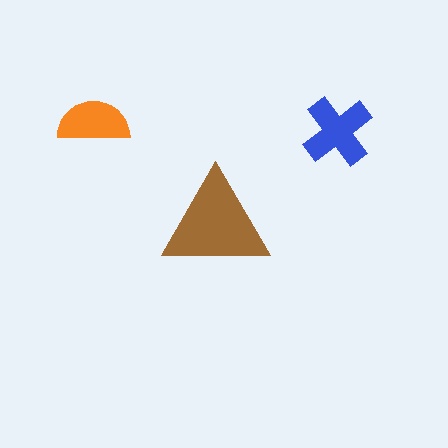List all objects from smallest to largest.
The orange semicircle, the blue cross, the brown triangle.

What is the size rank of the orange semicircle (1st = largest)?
3rd.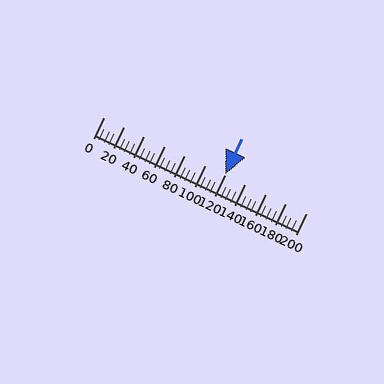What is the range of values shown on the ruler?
The ruler shows values from 0 to 200.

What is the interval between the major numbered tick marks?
The major tick marks are spaced 20 units apart.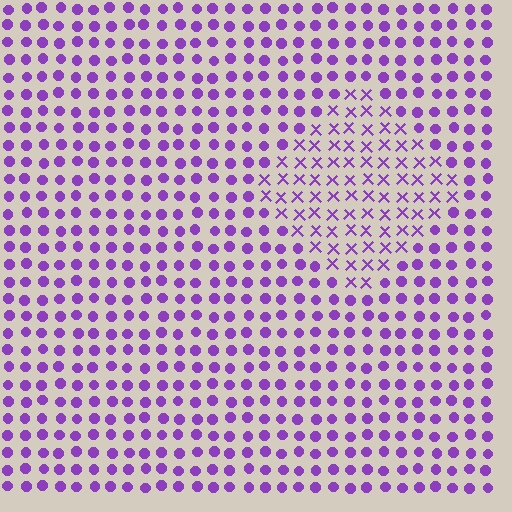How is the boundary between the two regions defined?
The boundary is defined by a change in element shape: X marks inside vs. circles outside. All elements share the same color and spacing.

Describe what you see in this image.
The image is filled with small purple elements arranged in a uniform grid. A diamond-shaped region contains X marks, while the surrounding area contains circles. The boundary is defined purely by the change in element shape.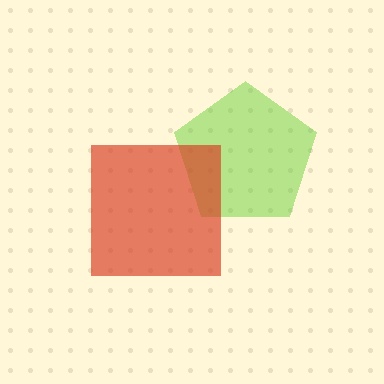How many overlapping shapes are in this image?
There are 2 overlapping shapes in the image.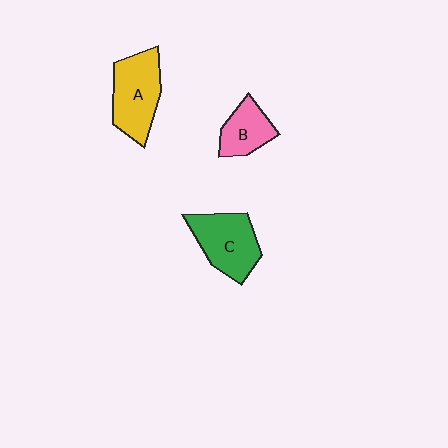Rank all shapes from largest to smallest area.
From largest to smallest: A (yellow), C (green), B (pink).